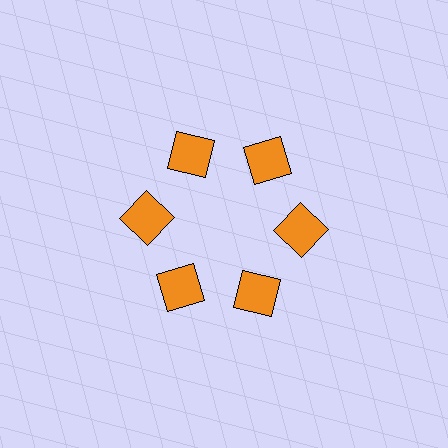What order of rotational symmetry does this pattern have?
This pattern has 6-fold rotational symmetry.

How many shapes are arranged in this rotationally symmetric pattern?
There are 6 shapes, arranged in 6 groups of 1.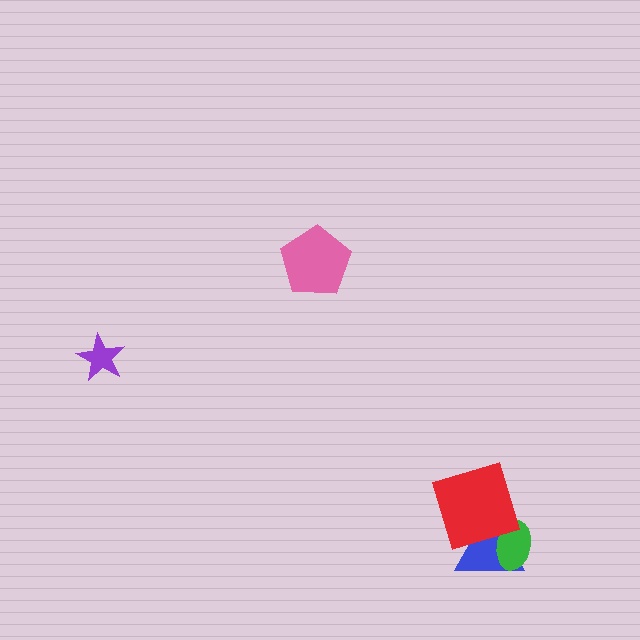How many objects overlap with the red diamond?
2 objects overlap with the red diamond.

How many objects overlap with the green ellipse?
2 objects overlap with the green ellipse.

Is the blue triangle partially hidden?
Yes, it is partially covered by another shape.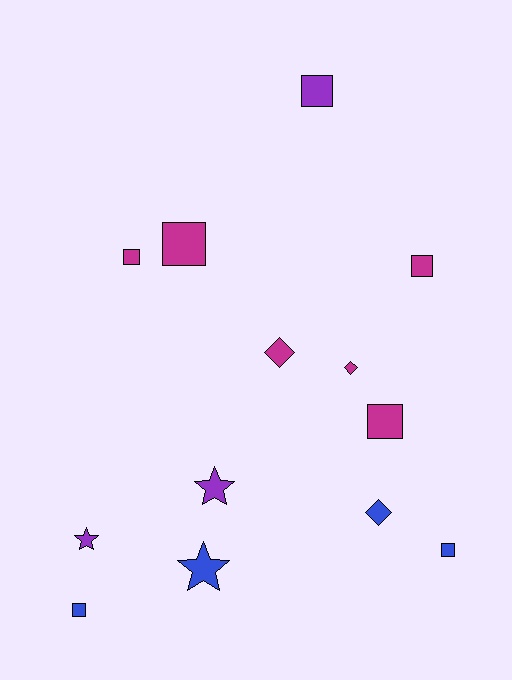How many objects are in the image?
There are 13 objects.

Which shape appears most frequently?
Square, with 7 objects.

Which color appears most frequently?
Magenta, with 6 objects.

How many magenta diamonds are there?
There are 2 magenta diamonds.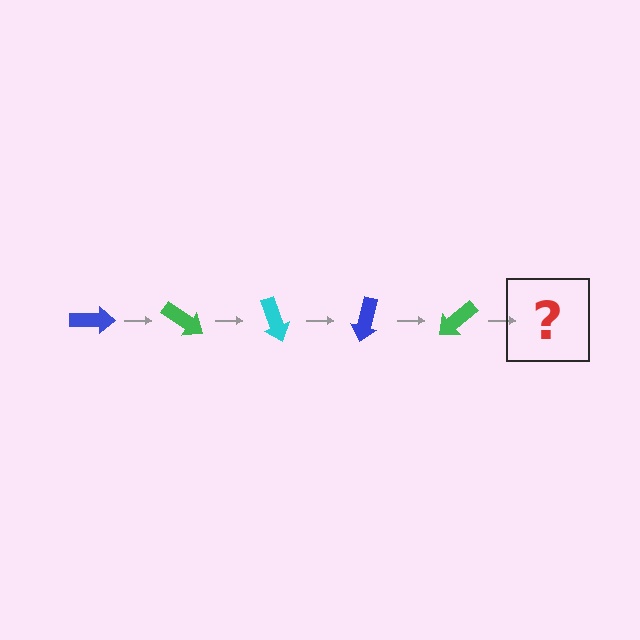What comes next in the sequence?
The next element should be a cyan arrow, rotated 175 degrees from the start.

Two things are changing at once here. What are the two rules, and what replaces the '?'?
The two rules are that it rotates 35 degrees each step and the color cycles through blue, green, and cyan. The '?' should be a cyan arrow, rotated 175 degrees from the start.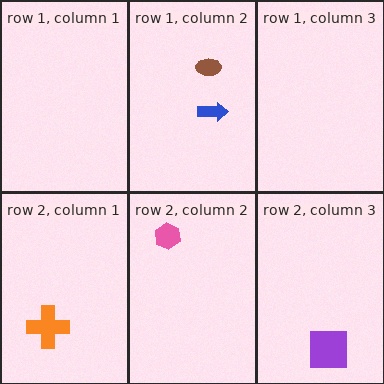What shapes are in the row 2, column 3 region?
The purple square.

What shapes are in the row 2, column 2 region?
The pink hexagon.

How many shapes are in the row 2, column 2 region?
1.